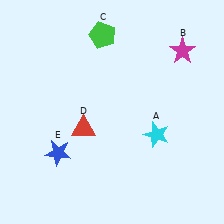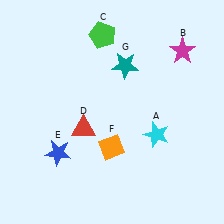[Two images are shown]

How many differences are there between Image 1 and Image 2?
There are 2 differences between the two images.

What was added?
An orange diamond (F), a teal star (G) were added in Image 2.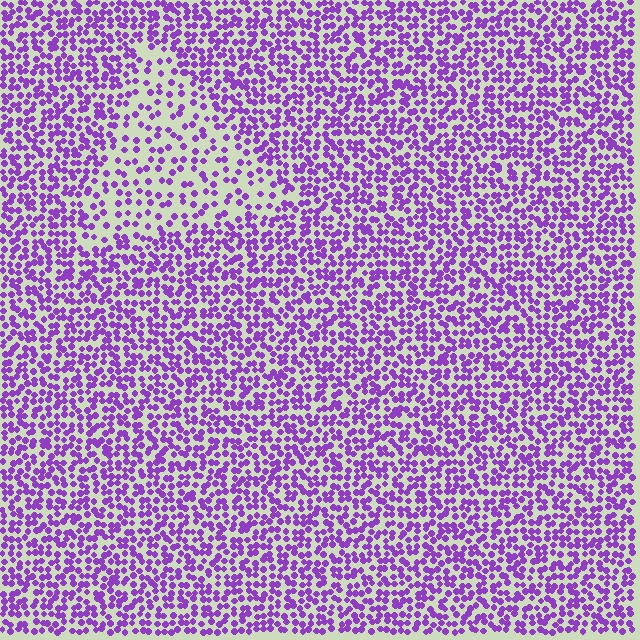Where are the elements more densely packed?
The elements are more densely packed outside the triangle boundary.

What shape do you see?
I see a triangle.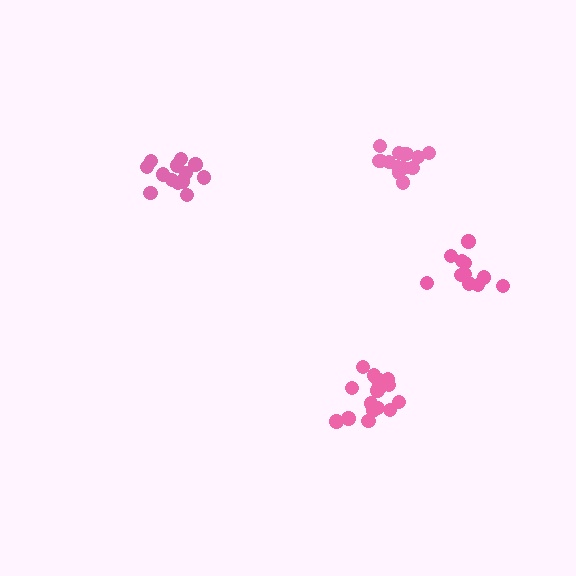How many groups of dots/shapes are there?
There are 4 groups.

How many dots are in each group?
Group 1: 11 dots, Group 2: 13 dots, Group 3: 17 dots, Group 4: 14 dots (55 total).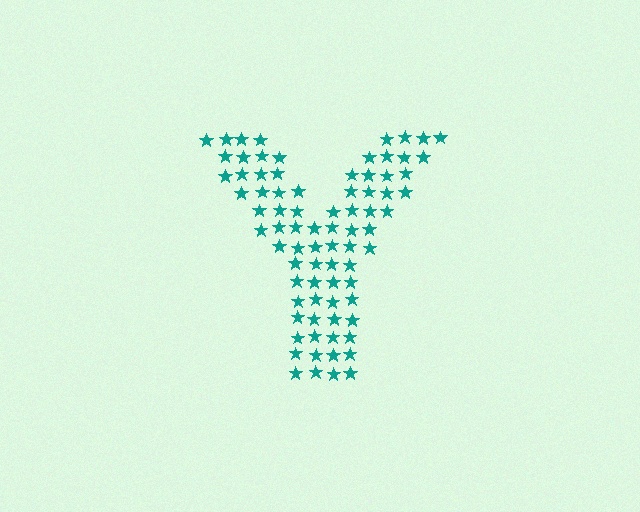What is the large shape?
The large shape is the letter Y.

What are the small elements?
The small elements are stars.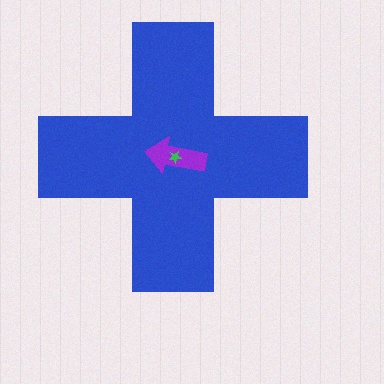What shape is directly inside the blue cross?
The purple arrow.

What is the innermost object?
The green star.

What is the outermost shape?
The blue cross.